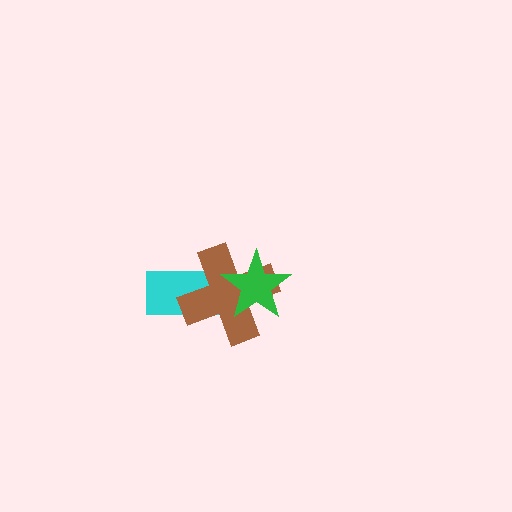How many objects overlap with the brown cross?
2 objects overlap with the brown cross.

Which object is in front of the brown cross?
The green star is in front of the brown cross.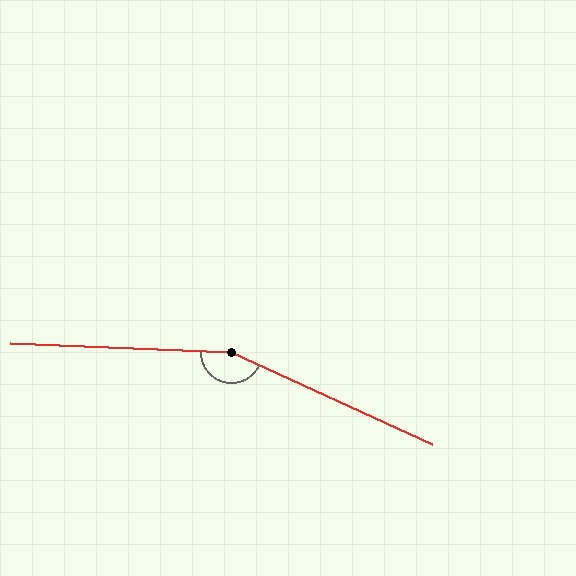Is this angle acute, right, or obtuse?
It is obtuse.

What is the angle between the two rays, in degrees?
Approximately 158 degrees.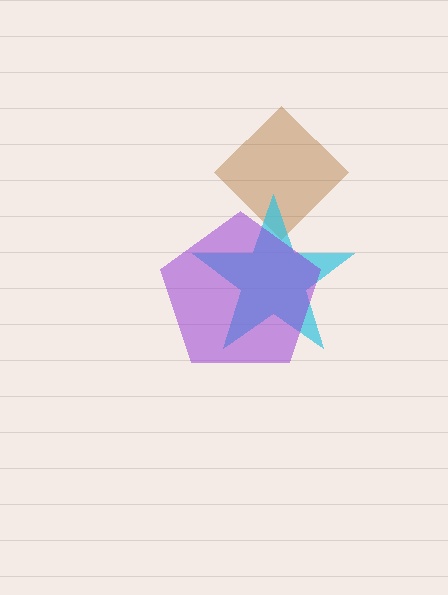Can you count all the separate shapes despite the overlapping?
Yes, there are 3 separate shapes.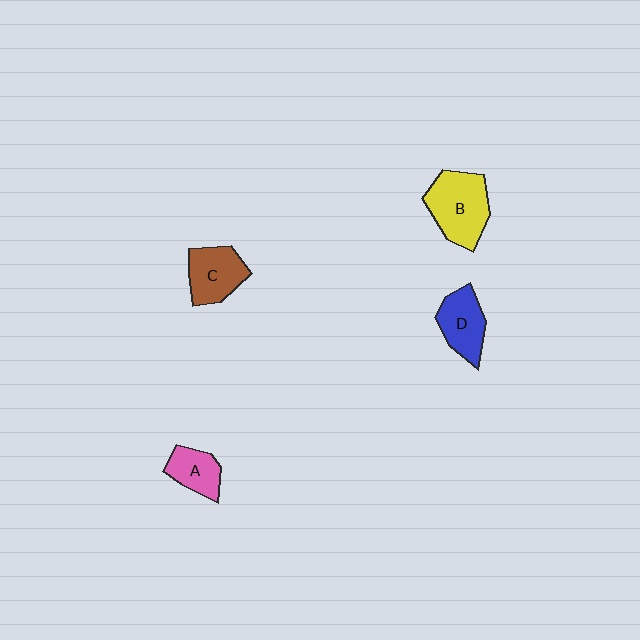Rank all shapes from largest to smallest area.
From largest to smallest: B (yellow), C (brown), D (blue), A (pink).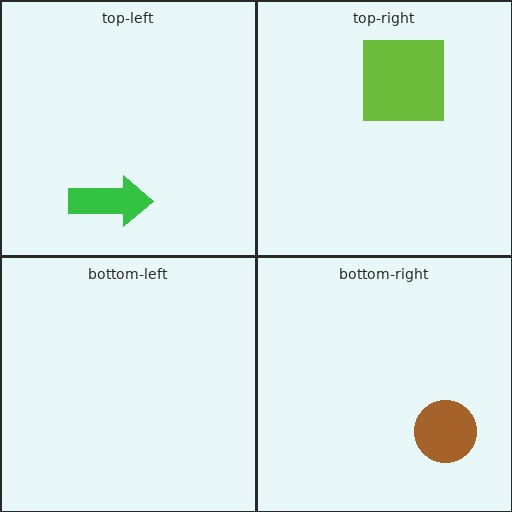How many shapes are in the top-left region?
1.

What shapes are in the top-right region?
The lime square.